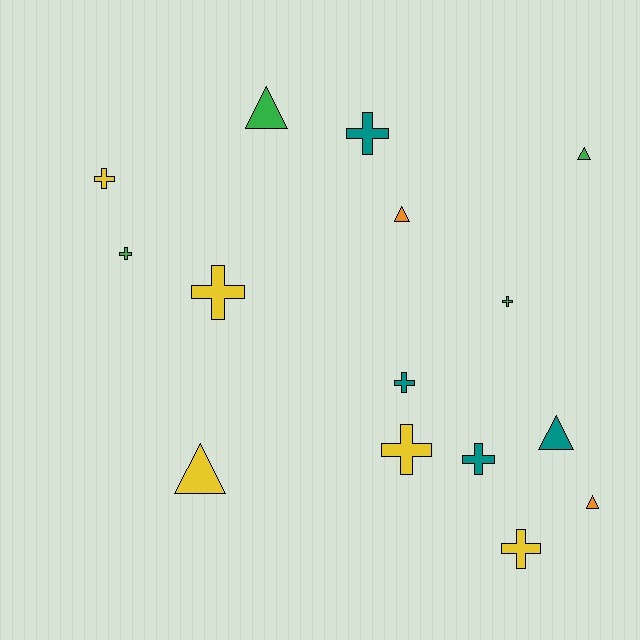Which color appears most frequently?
Yellow, with 5 objects.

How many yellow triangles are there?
There is 1 yellow triangle.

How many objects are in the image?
There are 15 objects.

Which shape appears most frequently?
Cross, with 9 objects.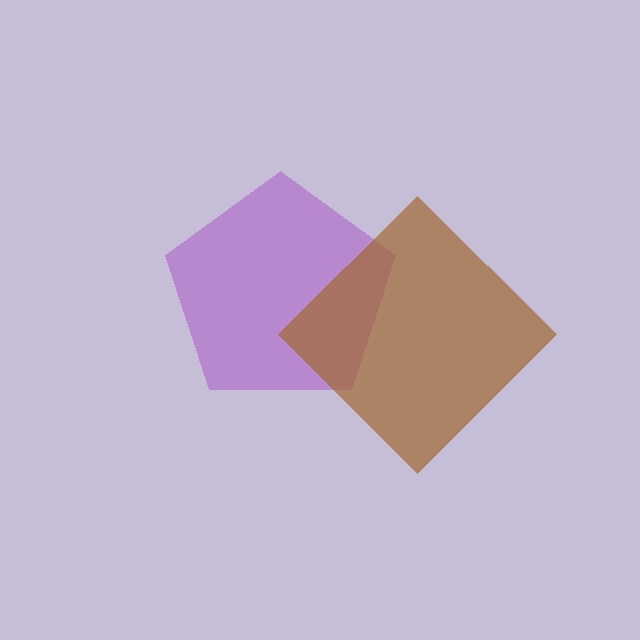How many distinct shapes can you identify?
There are 2 distinct shapes: a purple pentagon, a brown diamond.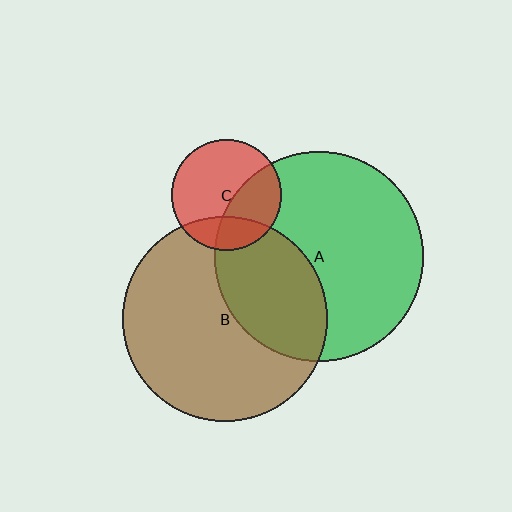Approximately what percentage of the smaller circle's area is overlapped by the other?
Approximately 35%.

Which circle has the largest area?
Circle A (green).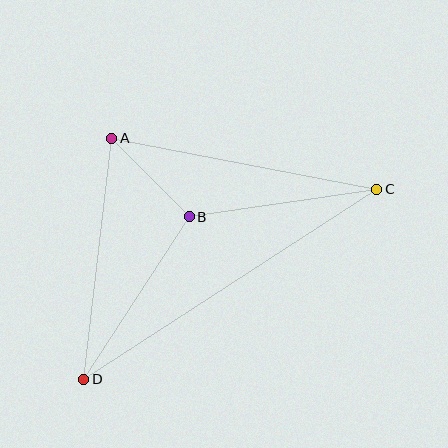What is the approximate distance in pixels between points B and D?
The distance between B and D is approximately 194 pixels.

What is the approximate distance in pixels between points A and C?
The distance between A and C is approximately 270 pixels.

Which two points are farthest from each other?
Points C and D are farthest from each other.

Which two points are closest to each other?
Points A and B are closest to each other.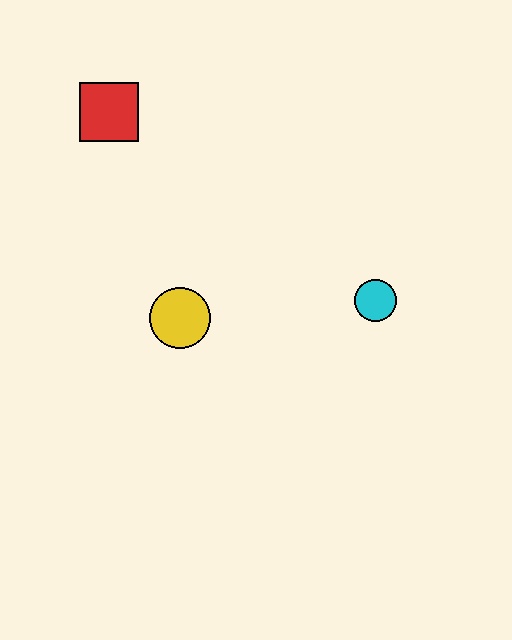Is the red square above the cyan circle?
Yes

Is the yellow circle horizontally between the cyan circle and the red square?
Yes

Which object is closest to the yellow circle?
The cyan circle is closest to the yellow circle.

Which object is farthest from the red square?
The cyan circle is farthest from the red square.